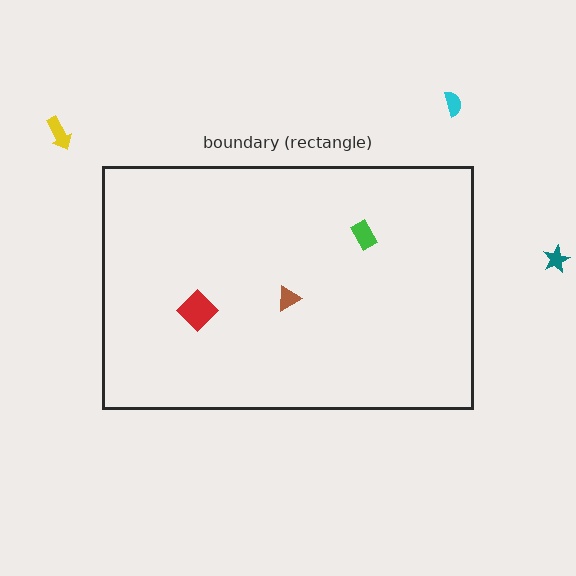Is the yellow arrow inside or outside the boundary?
Outside.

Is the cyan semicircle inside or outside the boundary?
Outside.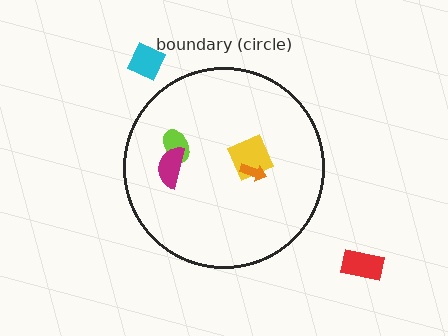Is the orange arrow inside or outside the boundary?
Inside.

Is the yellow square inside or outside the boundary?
Inside.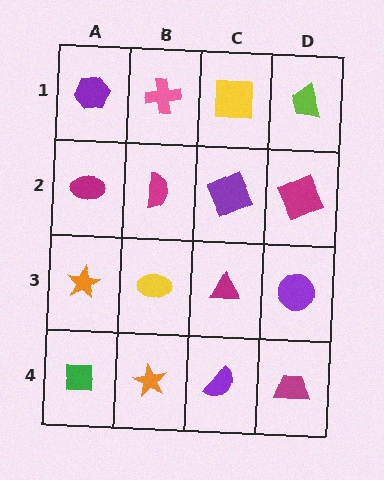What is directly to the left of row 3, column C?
A yellow ellipse.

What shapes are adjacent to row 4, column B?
A yellow ellipse (row 3, column B), a green square (row 4, column A), a purple semicircle (row 4, column C).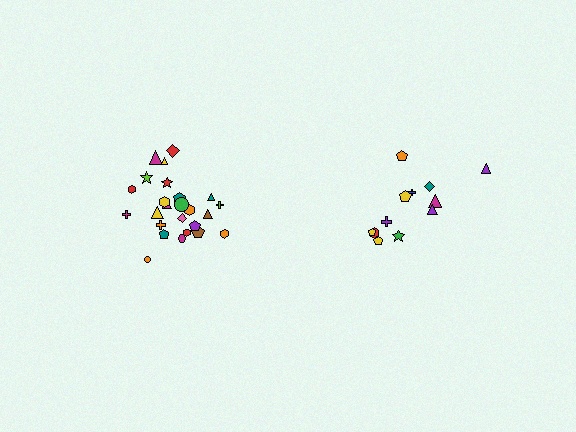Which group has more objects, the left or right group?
The left group.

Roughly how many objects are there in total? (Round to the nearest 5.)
Roughly 35 objects in total.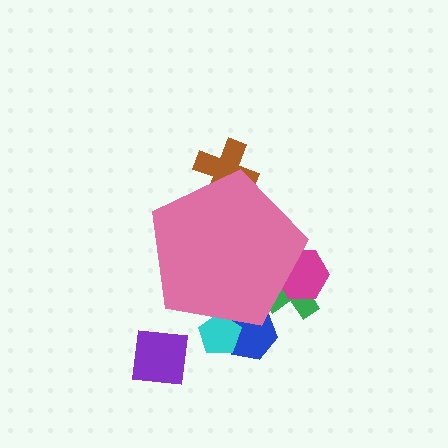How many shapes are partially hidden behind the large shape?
5 shapes are partially hidden.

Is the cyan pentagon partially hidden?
Yes, the cyan pentagon is partially hidden behind the pink pentagon.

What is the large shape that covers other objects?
A pink pentagon.